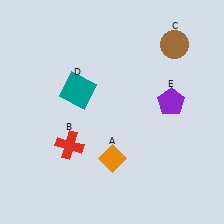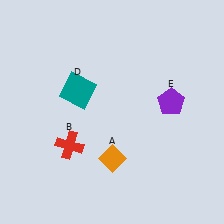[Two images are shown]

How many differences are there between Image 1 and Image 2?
There is 1 difference between the two images.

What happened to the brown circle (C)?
The brown circle (C) was removed in Image 2. It was in the top-right area of Image 1.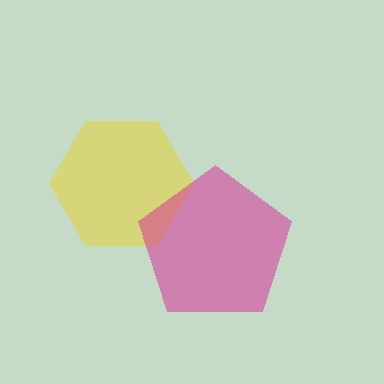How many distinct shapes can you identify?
There are 2 distinct shapes: a yellow hexagon, a magenta pentagon.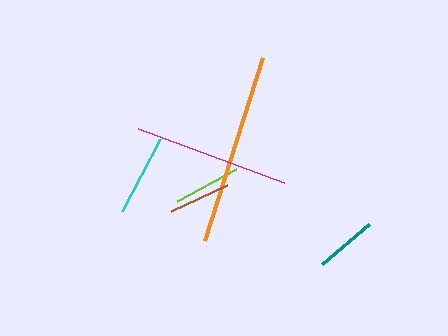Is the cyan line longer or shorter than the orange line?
The orange line is longer than the cyan line.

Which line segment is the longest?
The orange line is the longest at approximately 192 pixels.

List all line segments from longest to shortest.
From longest to shortest: orange, magenta, cyan, lime, brown, teal.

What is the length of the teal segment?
The teal segment is approximately 61 pixels long.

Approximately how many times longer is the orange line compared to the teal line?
The orange line is approximately 3.1 times the length of the teal line.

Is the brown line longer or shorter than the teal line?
The brown line is longer than the teal line.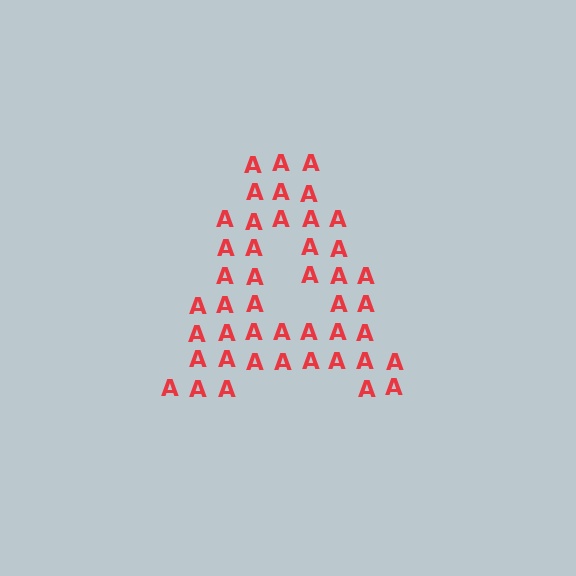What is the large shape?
The large shape is the letter A.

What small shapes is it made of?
It is made of small letter A's.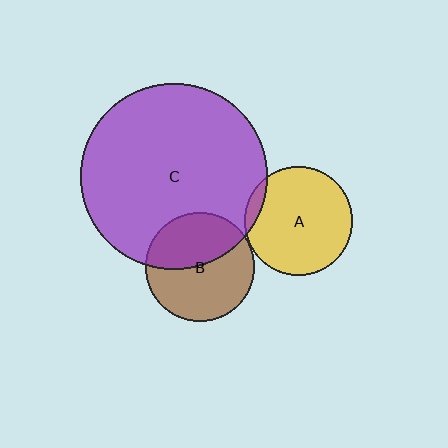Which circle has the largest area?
Circle C (purple).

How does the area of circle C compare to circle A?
Approximately 3.0 times.